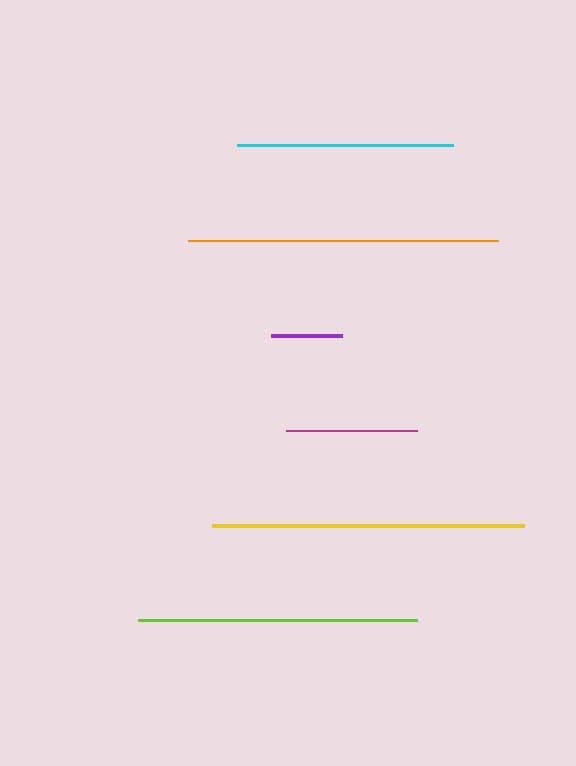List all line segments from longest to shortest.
From longest to shortest: yellow, orange, lime, cyan, magenta, purple.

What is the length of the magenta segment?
The magenta segment is approximately 132 pixels long.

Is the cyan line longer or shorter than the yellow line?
The yellow line is longer than the cyan line.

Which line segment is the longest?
The yellow line is the longest at approximately 312 pixels.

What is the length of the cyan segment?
The cyan segment is approximately 216 pixels long.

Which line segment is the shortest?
The purple line is the shortest at approximately 71 pixels.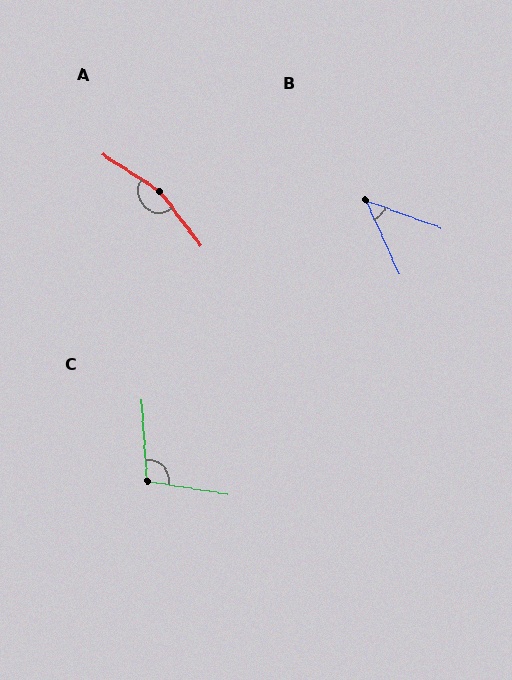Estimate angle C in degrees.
Approximately 103 degrees.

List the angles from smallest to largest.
B (46°), C (103°), A (160°).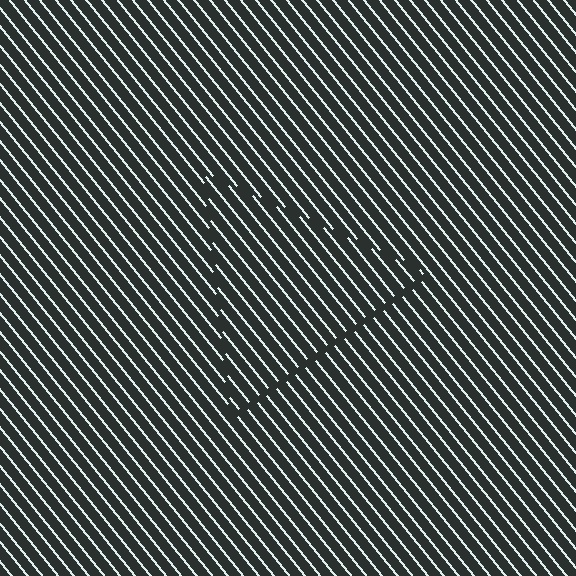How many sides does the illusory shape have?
3 sides — the line-ends trace a triangle.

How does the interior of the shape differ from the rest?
The interior of the shape contains the same grating, shifted by half a period — the contour is defined by the phase discontinuity where line-ends from the inner and outer gratings abut.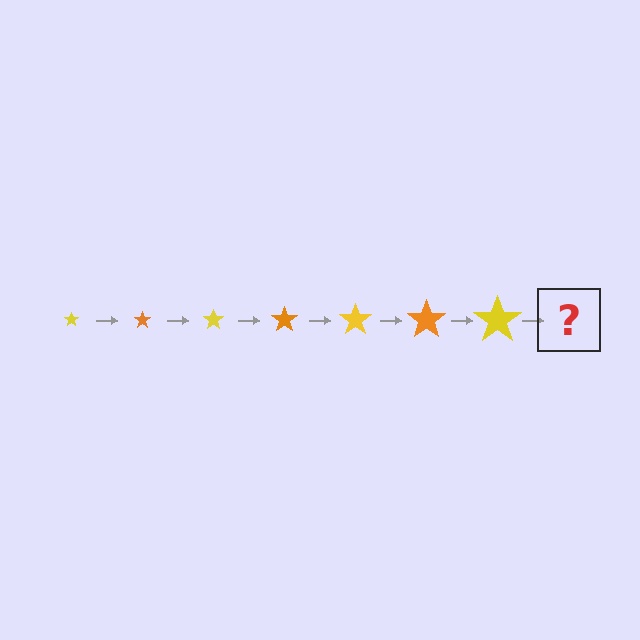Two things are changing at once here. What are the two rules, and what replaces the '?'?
The two rules are that the star grows larger each step and the color cycles through yellow and orange. The '?' should be an orange star, larger than the previous one.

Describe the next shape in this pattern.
It should be an orange star, larger than the previous one.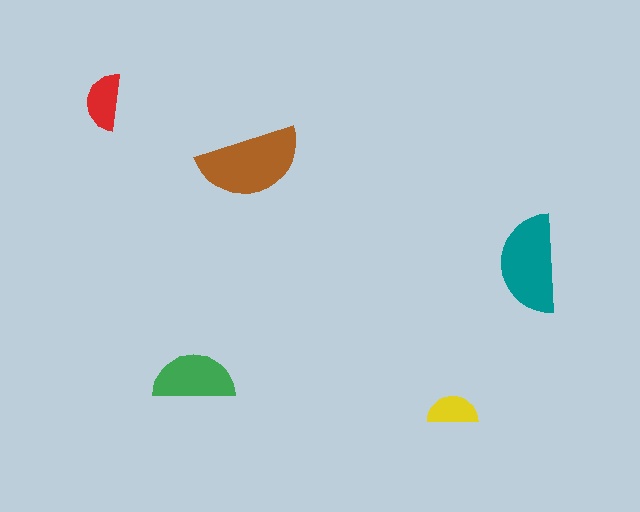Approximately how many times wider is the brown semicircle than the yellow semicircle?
About 2 times wider.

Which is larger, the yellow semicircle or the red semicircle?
The red one.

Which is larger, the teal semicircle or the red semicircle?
The teal one.